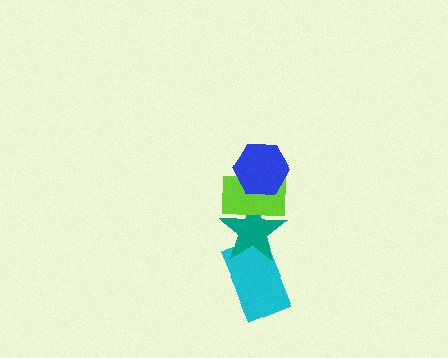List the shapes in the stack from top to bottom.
From top to bottom: the blue hexagon, the lime rectangle, the teal star, the cyan rectangle.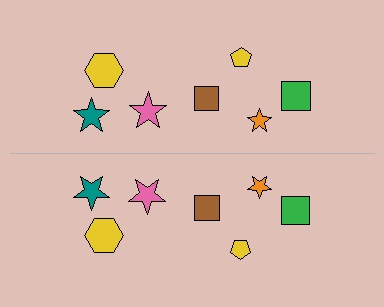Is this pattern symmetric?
Yes, this pattern has bilateral (reflection) symmetry.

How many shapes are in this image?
There are 14 shapes in this image.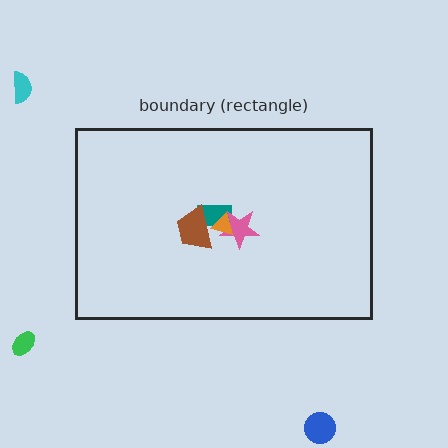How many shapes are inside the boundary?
4 inside, 3 outside.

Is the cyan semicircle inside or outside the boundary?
Outside.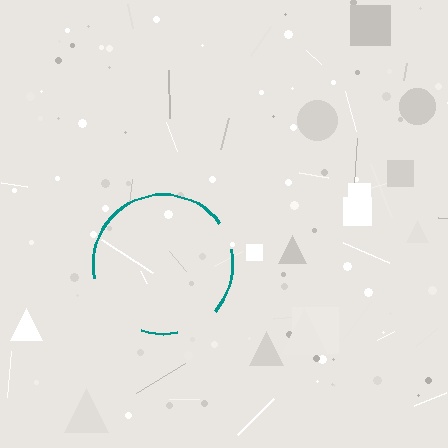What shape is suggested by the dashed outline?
The dashed outline suggests a circle.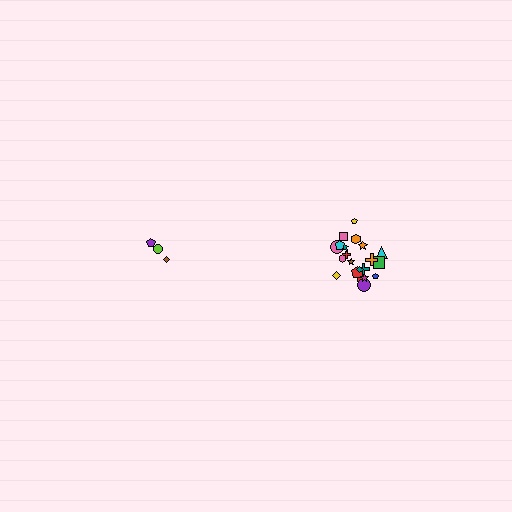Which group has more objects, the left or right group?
The right group.